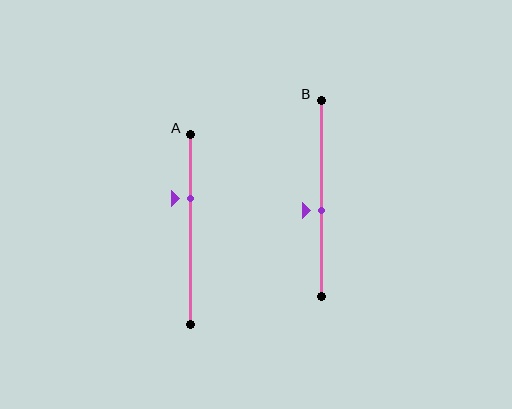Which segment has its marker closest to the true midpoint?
Segment B has its marker closest to the true midpoint.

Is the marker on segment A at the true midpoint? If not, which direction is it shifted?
No, the marker on segment A is shifted upward by about 16% of the segment length.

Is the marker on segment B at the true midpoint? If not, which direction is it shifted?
No, the marker on segment B is shifted downward by about 6% of the segment length.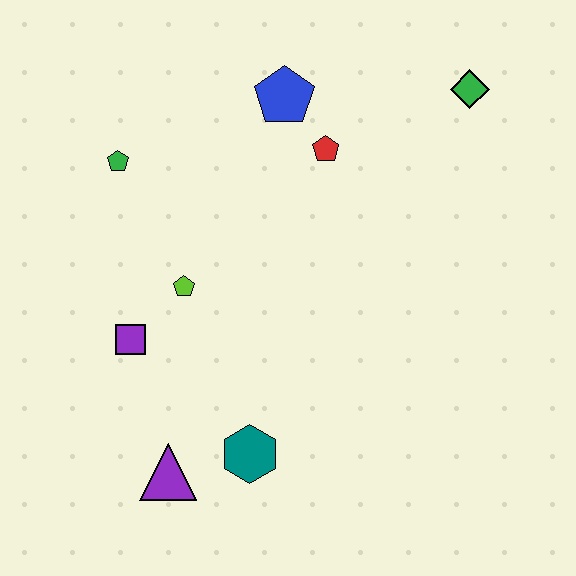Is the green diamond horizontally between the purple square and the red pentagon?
No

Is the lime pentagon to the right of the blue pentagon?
No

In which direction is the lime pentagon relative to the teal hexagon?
The lime pentagon is above the teal hexagon.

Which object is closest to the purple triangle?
The teal hexagon is closest to the purple triangle.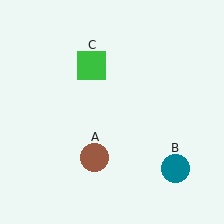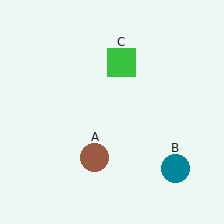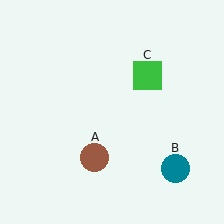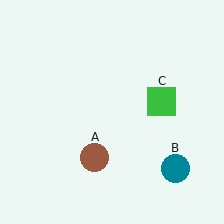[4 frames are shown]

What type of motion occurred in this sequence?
The green square (object C) rotated clockwise around the center of the scene.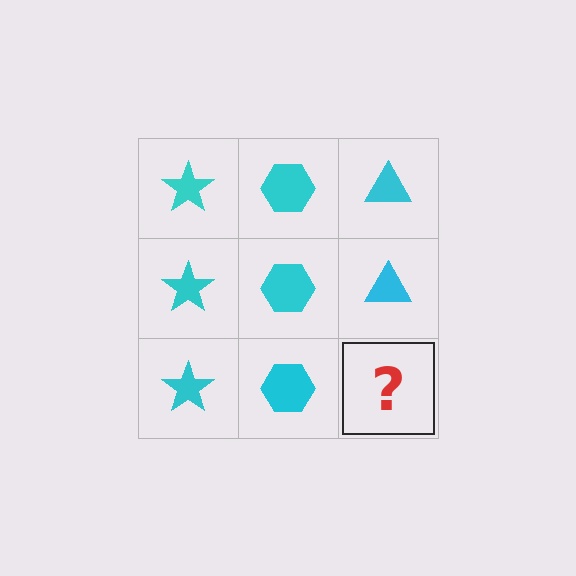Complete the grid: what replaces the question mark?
The question mark should be replaced with a cyan triangle.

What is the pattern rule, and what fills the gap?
The rule is that each column has a consistent shape. The gap should be filled with a cyan triangle.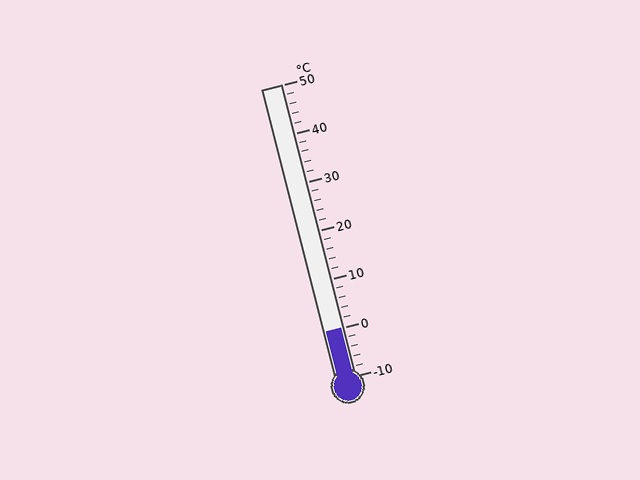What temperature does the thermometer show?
The thermometer shows approximately 0°C.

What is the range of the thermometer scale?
The thermometer scale ranges from -10°C to 50°C.